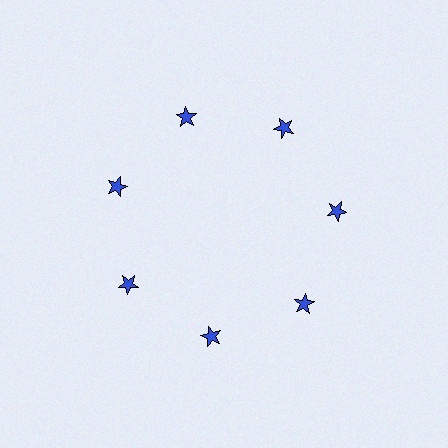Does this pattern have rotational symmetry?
Yes, this pattern has 7-fold rotational symmetry. It looks the same after rotating 51 degrees around the center.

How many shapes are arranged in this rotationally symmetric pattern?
There are 7 shapes, arranged in 7 groups of 1.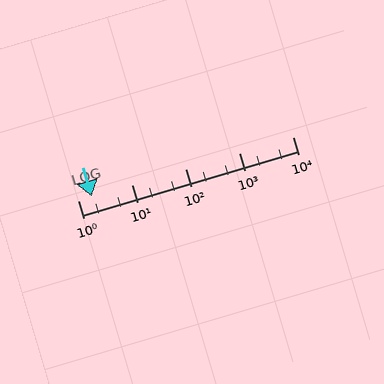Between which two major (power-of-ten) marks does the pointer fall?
The pointer is between 1 and 10.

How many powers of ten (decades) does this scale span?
The scale spans 4 decades, from 1 to 10000.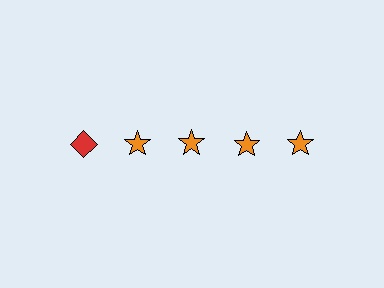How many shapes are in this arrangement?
There are 5 shapes arranged in a grid pattern.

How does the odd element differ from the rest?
It differs in both color (red instead of orange) and shape (diamond instead of star).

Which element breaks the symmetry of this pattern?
The red diamond in the top row, leftmost column breaks the symmetry. All other shapes are orange stars.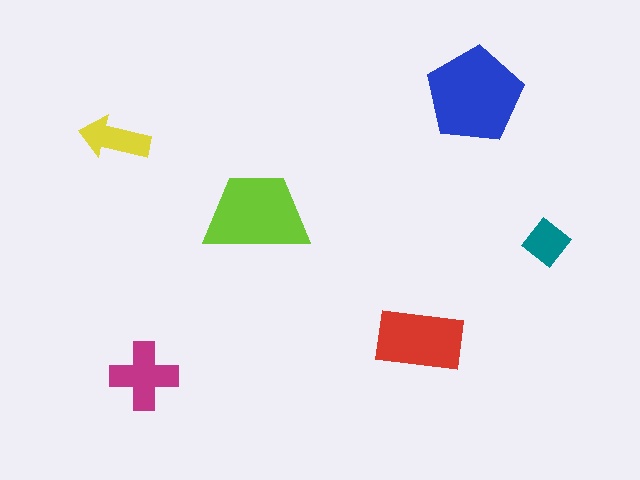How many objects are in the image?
There are 6 objects in the image.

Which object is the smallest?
The teal diamond.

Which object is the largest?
The blue pentagon.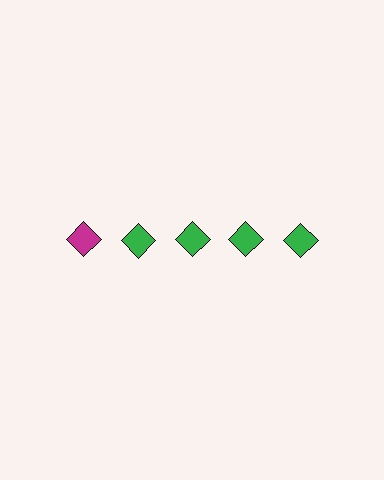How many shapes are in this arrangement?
There are 5 shapes arranged in a grid pattern.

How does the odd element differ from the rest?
It has a different color: magenta instead of green.